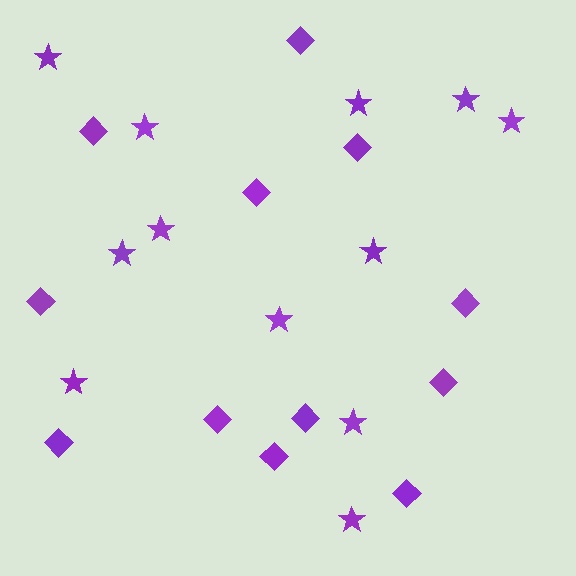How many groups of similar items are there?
There are 2 groups: one group of diamonds (12) and one group of stars (12).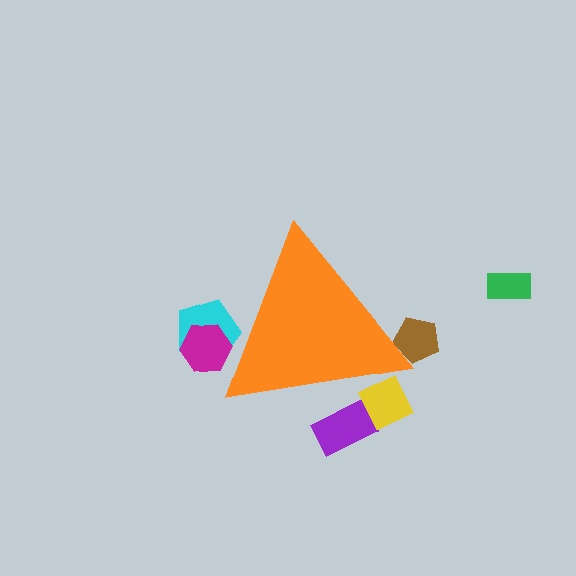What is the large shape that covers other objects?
An orange triangle.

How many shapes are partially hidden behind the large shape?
5 shapes are partially hidden.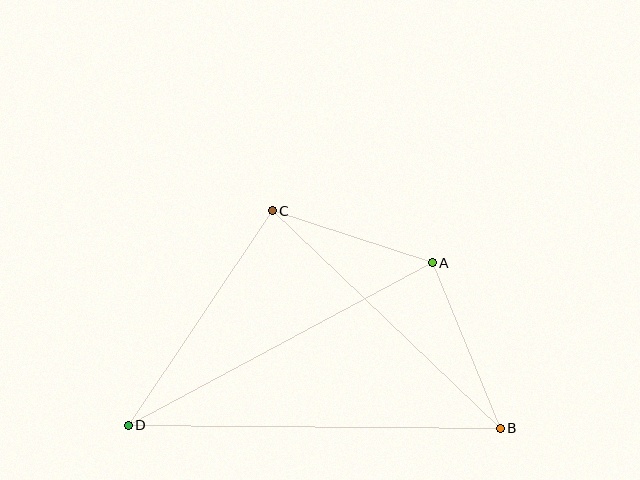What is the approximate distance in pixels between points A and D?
The distance between A and D is approximately 345 pixels.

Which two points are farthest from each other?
Points B and D are farthest from each other.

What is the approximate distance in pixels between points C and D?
The distance between C and D is approximately 258 pixels.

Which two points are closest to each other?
Points A and C are closest to each other.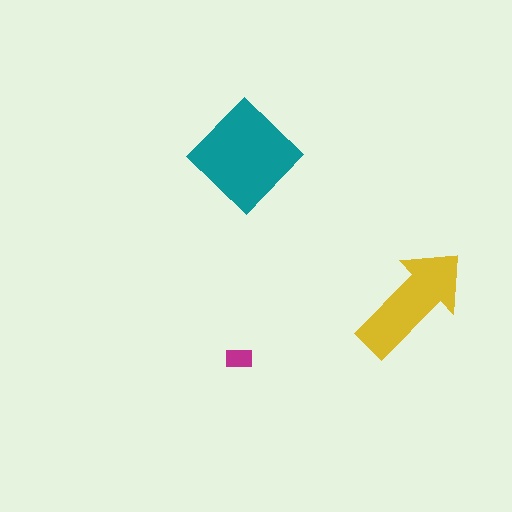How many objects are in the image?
There are 3 objects in the image.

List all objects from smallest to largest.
The magenta rectangle, the yellow arrow, the teal diamond.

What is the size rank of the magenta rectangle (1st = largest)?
3rd.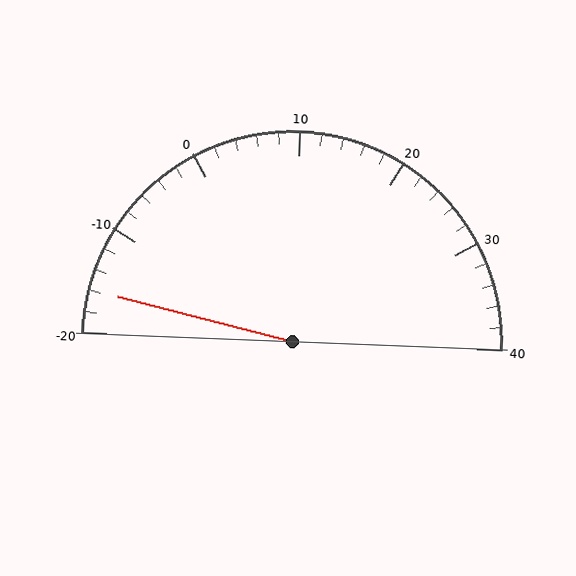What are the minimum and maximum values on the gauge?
The gauge ranges from -20 to 40.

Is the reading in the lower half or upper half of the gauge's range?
The reading is in the lower half of the range (-20 to 40).